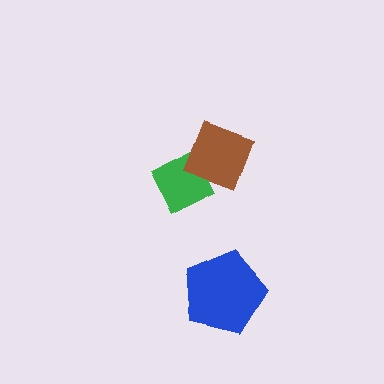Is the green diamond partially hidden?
Yes, it is partially covered by another shape.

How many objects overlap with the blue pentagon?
0 objects overlap with the blue pentagon.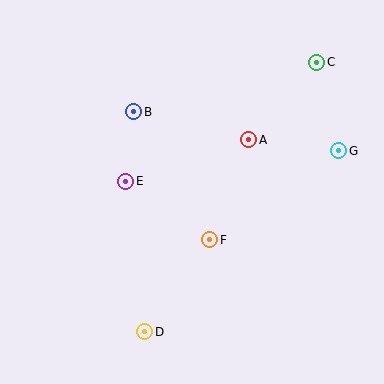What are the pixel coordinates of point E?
Point E is at (126, 181).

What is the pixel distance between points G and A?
The distance between G and A is 91 pixels.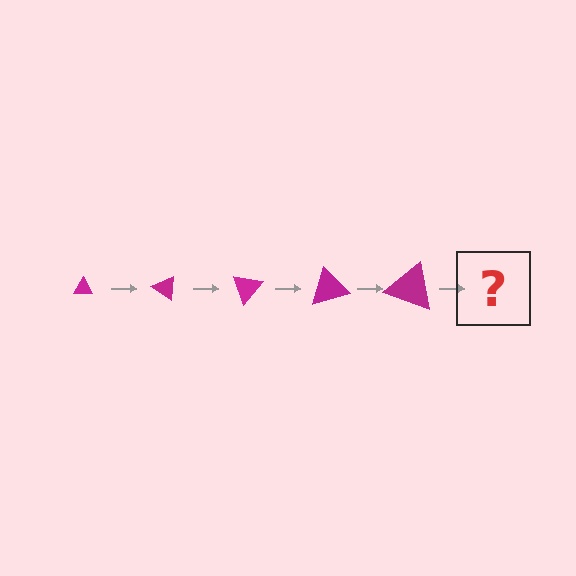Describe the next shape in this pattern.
It should be a triangle, larger than the previous one and rotated 175 degrees from the start.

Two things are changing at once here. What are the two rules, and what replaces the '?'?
The two rules are that the triangle grows larger each step and it rotates 35 degrees each step. The '?' should be a triangle, larger than the previous one and rotated 175 degrees from the start.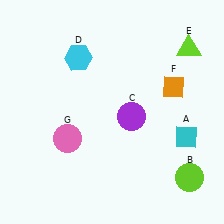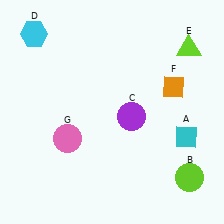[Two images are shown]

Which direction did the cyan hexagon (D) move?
The cyan hexagon (D) moved left.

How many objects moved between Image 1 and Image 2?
1 object moved between the two images.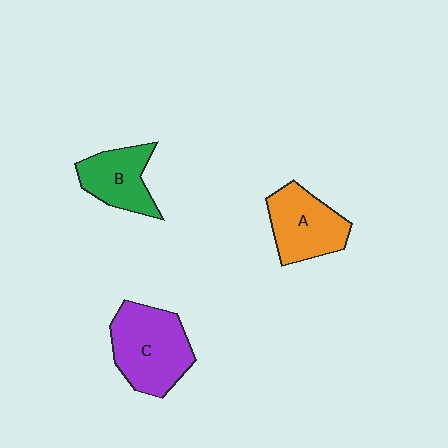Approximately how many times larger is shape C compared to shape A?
Approximately 1.3 times.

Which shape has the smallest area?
Shape B (green).